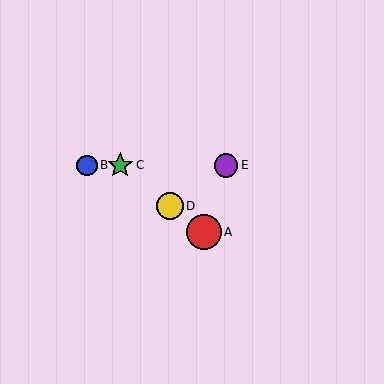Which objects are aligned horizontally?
Objects B, C, E are aligned horizontally.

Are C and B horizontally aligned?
Yes, both are at y≈165.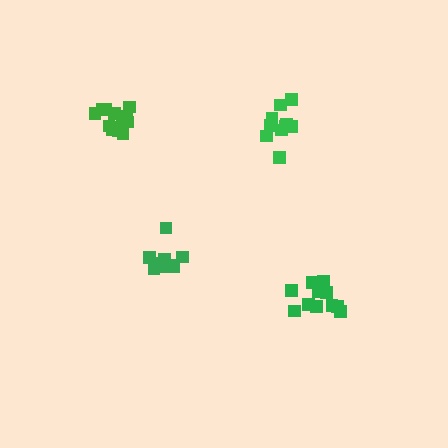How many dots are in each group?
Group 1: 11 dots, Group 2: 9 dots, Group 3: 10 dots, Group 4: 13 dots (43 total).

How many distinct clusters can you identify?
There are 4 distinct clusters.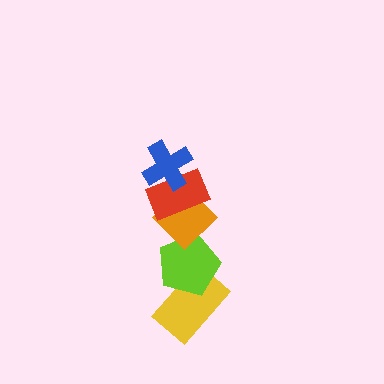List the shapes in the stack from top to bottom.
From top to bottom: the blue cross, the red rectangle, the orange diamond, the lime pentagon, the yellow rectangle.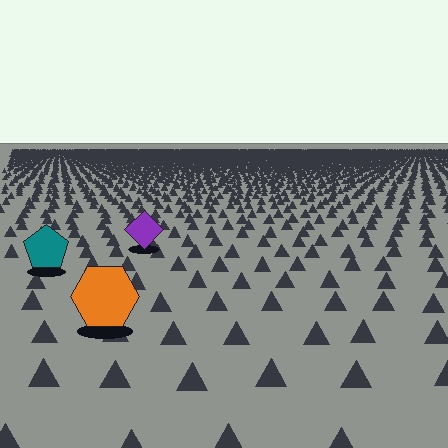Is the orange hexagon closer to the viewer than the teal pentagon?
Yes. The orange hexagon is closer — you can tell from the texture gradient: the ground texture is coarser near it.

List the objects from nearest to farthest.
From nearest to farthest: the orange hexagon, the teal pentagon, the purple diamond.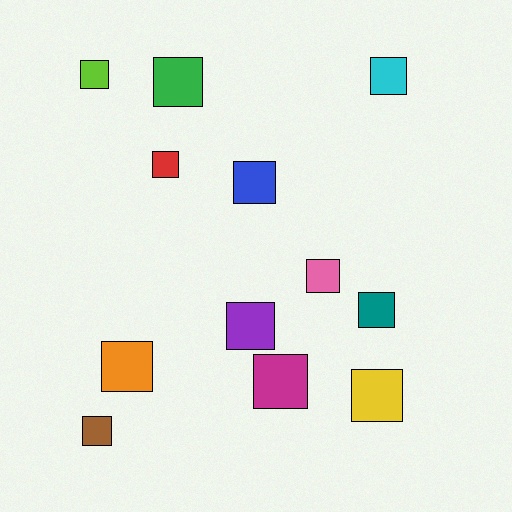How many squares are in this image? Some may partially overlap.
There are 12 squares.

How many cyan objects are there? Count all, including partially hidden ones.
There is 1 cyan object.